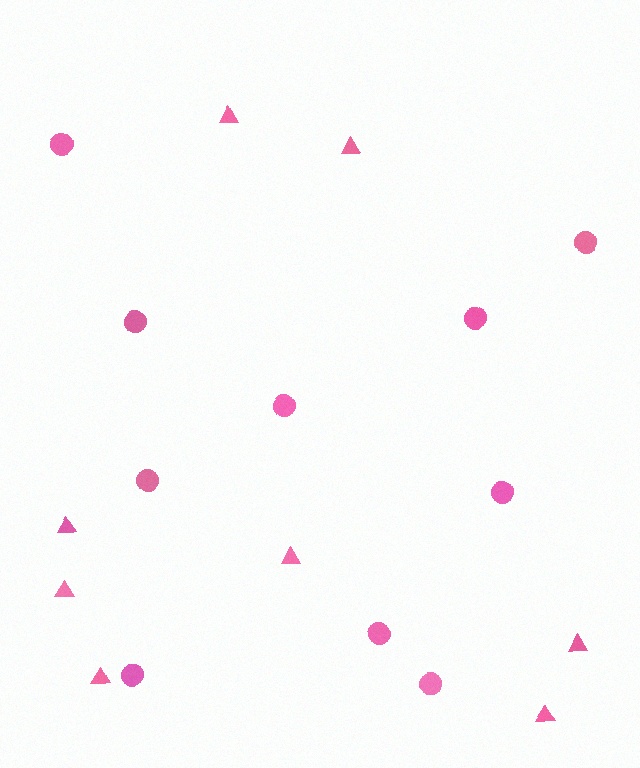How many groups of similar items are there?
There are 2 groups: one group of circles (10) and one group of triangles (8).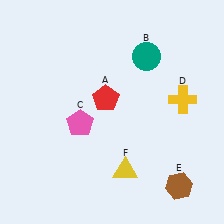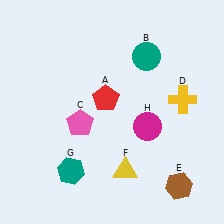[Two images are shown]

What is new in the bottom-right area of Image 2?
A magenta circle (H) was added in the bottom-right area of Image 2.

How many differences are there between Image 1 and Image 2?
There are 2 differences between the two images.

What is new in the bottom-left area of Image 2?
A teal hexagon (G) was added in the bottom-left area of Image 2.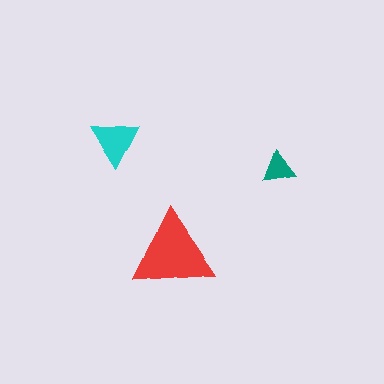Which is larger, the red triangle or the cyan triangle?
The red one.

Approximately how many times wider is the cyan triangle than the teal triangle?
About 1.5 times wider.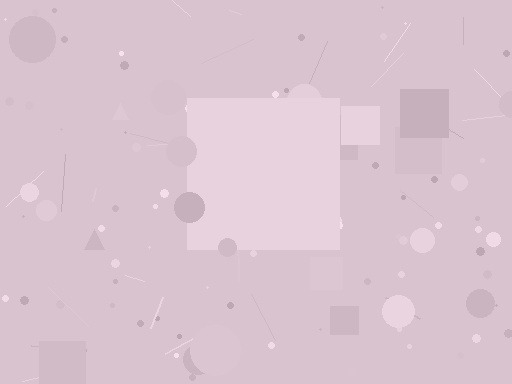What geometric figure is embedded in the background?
A square is embedded in the background.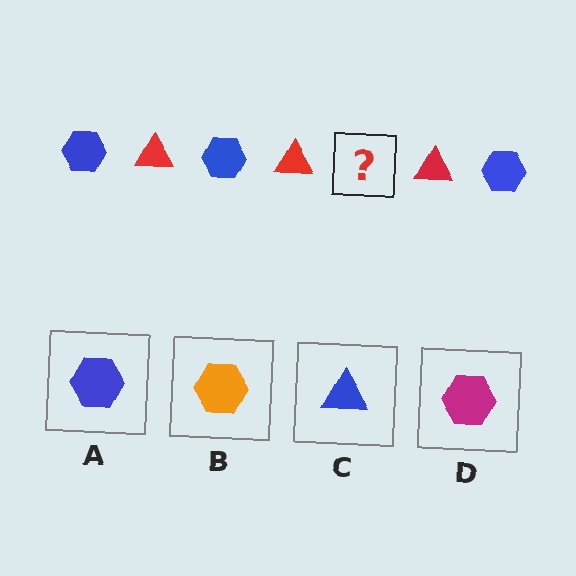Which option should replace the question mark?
Option A.